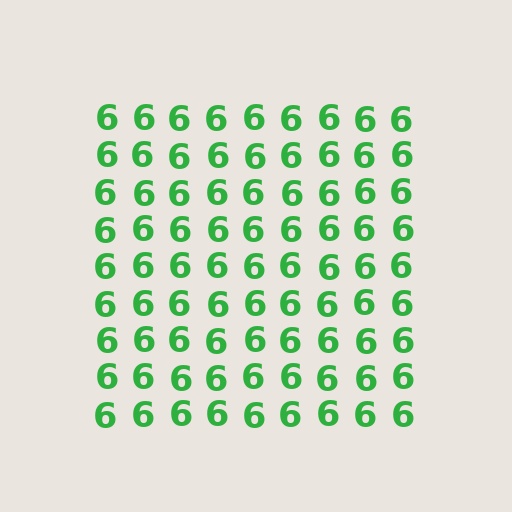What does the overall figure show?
The overall figure shows a square.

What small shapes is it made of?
It is made of small digit 6's.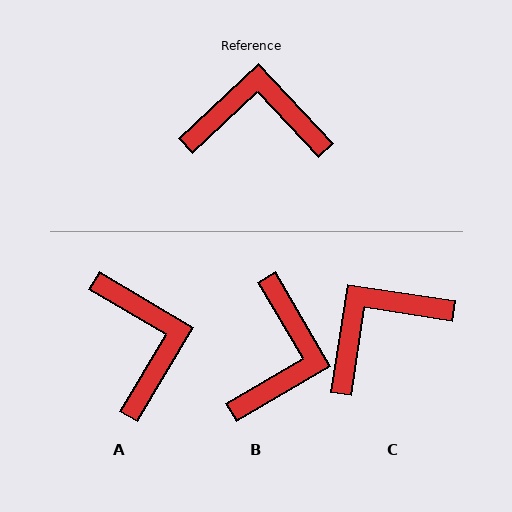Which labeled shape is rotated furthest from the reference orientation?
B, about 103 degrees away.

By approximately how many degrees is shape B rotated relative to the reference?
Approximately 103 degrees clockwise.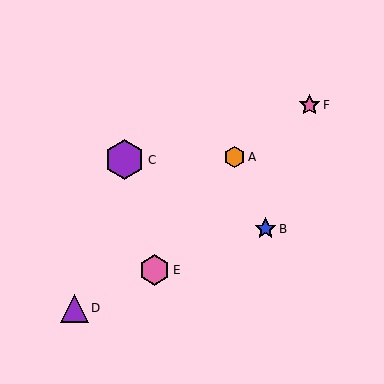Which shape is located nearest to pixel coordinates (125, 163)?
The purple hexagon (labeled C) at (125, 160) is nearest to that location.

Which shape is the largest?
The purple hexagon (labeled C) is the largest.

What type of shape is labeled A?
Shape A is an orange hexagon.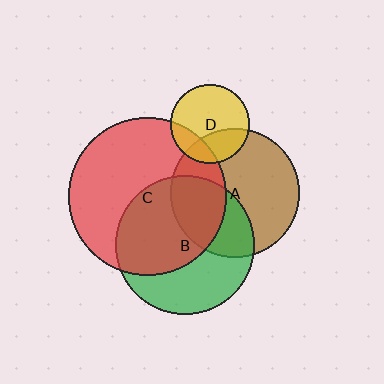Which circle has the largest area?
Circle C (red).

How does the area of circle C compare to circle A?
Approximately 1.5 times.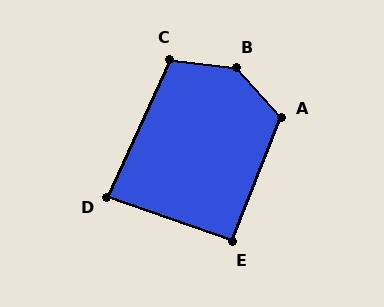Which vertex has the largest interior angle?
B, at approximately 139 degrees.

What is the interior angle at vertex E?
Approximately 93 degrees (approximately right).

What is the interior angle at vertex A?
Approximately 116 degrees (obtuse).